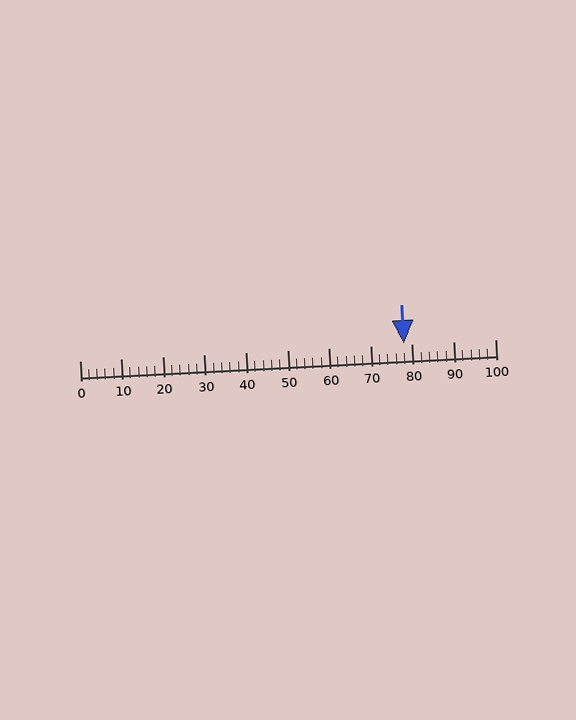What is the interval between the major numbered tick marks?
The major tick marks are spaced 10 units apart.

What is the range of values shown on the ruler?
The ruler shows values from 0 to 100.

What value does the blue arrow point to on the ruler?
The blue arrow points to approximately 78.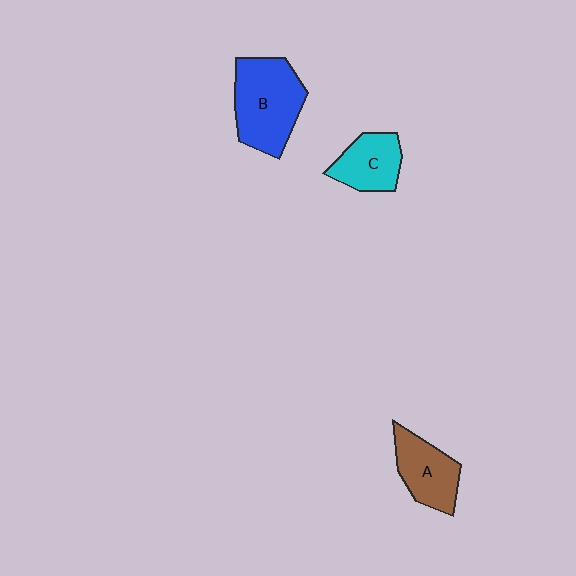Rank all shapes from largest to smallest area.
From largest to smallest: B (blue), A (brown), C (cyan).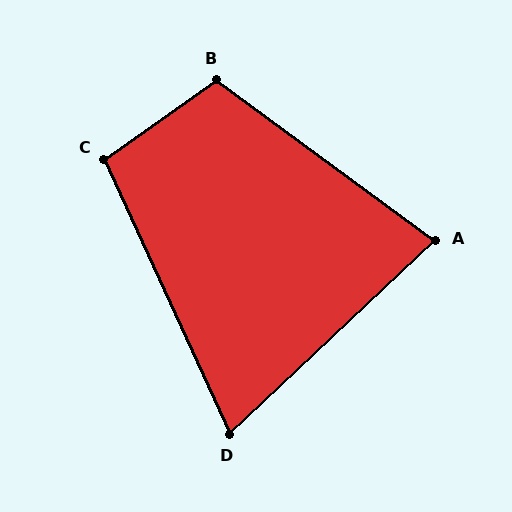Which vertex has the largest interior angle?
B, at approximately 109 degrees.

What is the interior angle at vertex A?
Approximately 79 degrees (acute).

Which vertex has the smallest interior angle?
D, at approximately 71 degrees.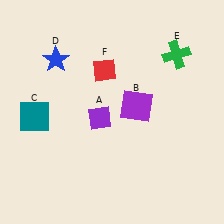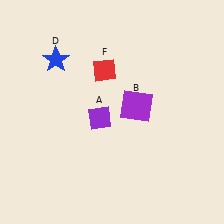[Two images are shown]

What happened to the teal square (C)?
The teal square (C) was removed in Image 2. It was in the bottom-left area of Image 1.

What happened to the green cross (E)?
The green cross (E) was removed in Image 2. It was in the top-right area of Image 1.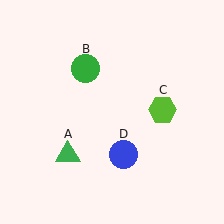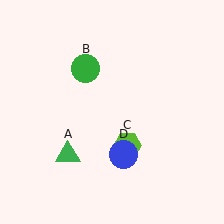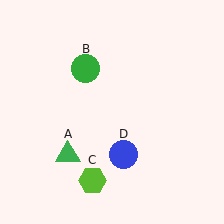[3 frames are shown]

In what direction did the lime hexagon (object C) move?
The lime hexagon (object C) moved down and to the left.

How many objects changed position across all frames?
1 object changed position: lime hexagon (object C).